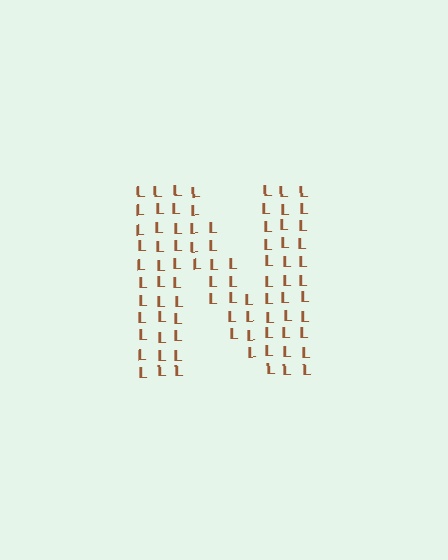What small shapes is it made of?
It is made of small letter L's.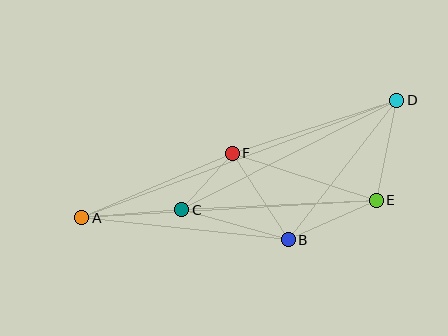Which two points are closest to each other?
Points C and F are closest to each other.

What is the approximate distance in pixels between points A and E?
The distance between A and E is approximately 295 pixels.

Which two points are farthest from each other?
Points A and D are farthest from each other.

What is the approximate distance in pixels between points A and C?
The distance between A and C is approximately 100 pixels.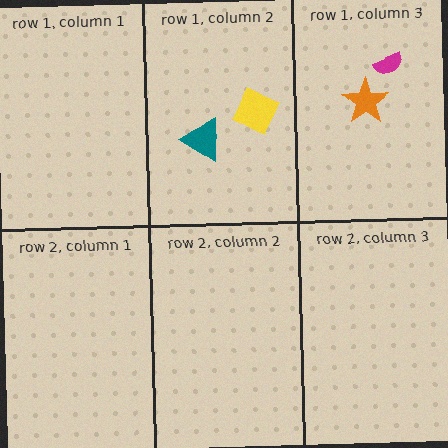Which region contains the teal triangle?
The row 1, column 2 region.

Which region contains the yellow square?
The row 1, column 2 region.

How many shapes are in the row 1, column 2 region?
2.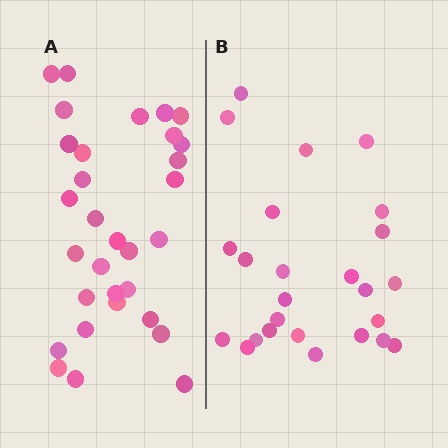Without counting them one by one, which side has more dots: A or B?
Region A (the left region) has more dots.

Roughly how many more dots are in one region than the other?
Region A has about 6 more dots than region B.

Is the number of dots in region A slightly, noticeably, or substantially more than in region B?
Region A has only slightly more — the two regions are fairly close. The ratio is roughly 1.2 to 1.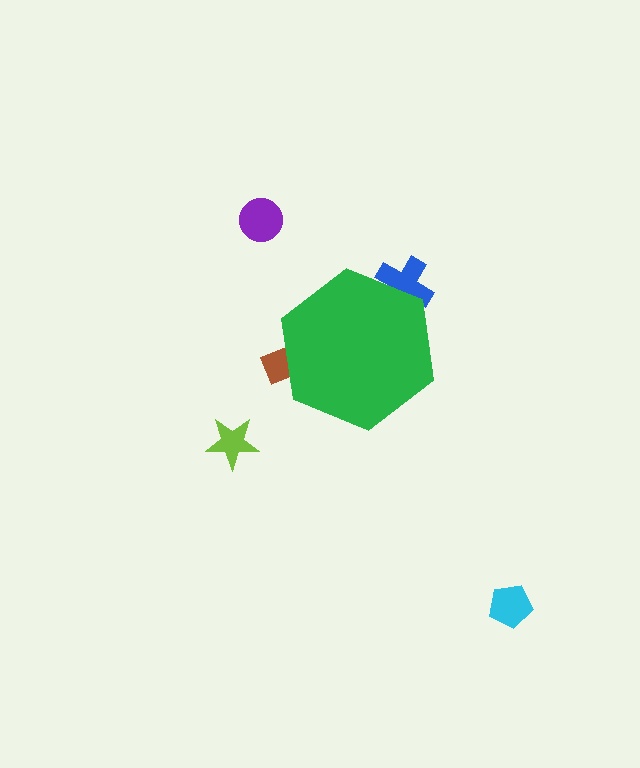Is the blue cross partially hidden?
Yes, the blue cross is partially hidden behind the green hexagon.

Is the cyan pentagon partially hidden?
No, the cyan pentagon is fully visible.